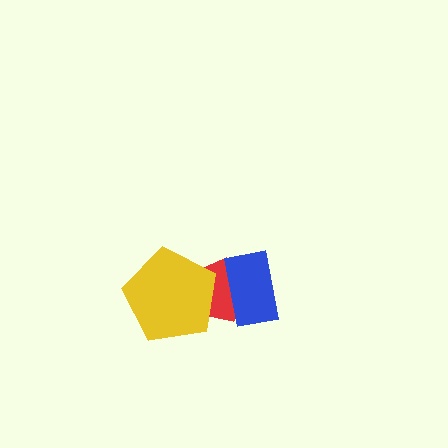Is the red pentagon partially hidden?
Yes, it is partially covered by another shape.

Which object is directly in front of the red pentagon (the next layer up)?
The yellow pentagon is directly in front of the red pentagon.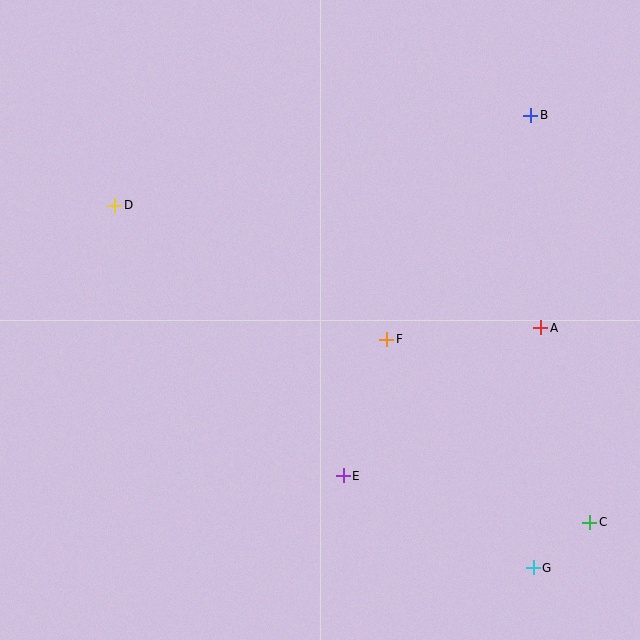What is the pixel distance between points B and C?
The distance between B and C is 411 pixels.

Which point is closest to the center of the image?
Point F at (387, 339) is closest to the center.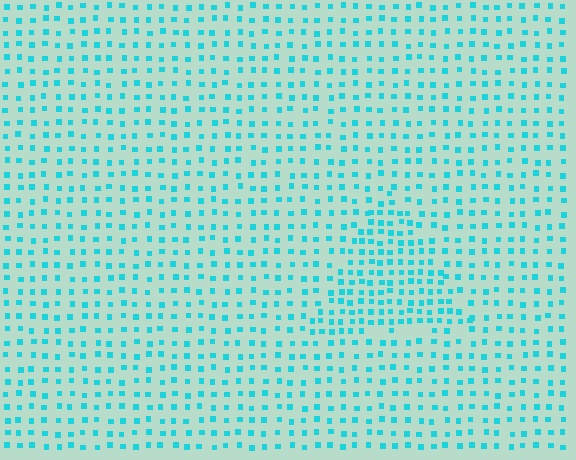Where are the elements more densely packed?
The elements are more densely packed inside the triangle boundary.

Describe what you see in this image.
The image contains small cyan elements arranged at two different densities. A triangle-shaped region is visible where the elements are more densely packed than the surrounding area.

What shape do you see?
I see a triangle.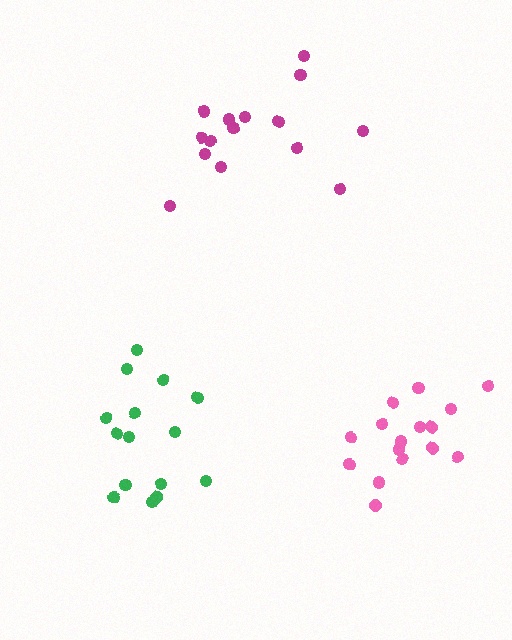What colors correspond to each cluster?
The clusters are colored: green, magenta, pink.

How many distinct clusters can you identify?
There are 3 distinct clusters.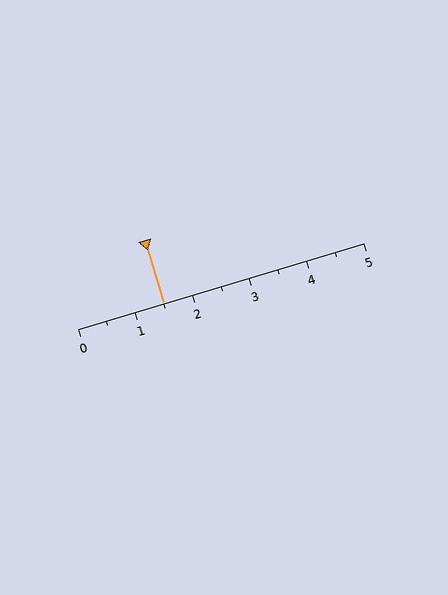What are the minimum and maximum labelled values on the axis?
The axis runs from 0 to 5.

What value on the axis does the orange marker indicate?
The marker indicates approximately 1.5.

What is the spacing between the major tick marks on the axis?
The major ticks are spaced 1 apart.